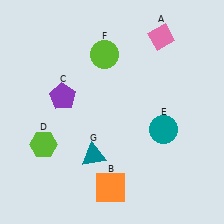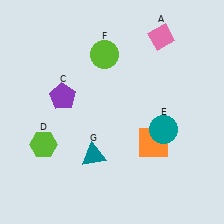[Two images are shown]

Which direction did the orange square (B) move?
The orange square (B) moved up.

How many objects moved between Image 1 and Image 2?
1 object moved between the two images.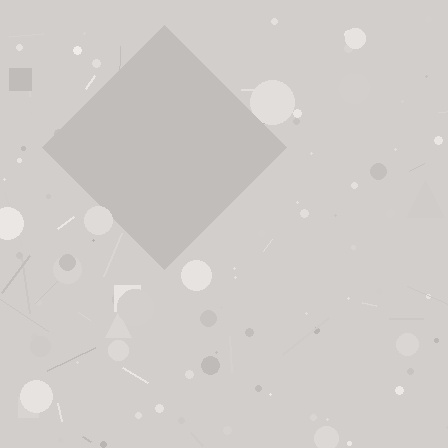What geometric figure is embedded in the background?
A diamond is embedded in the background.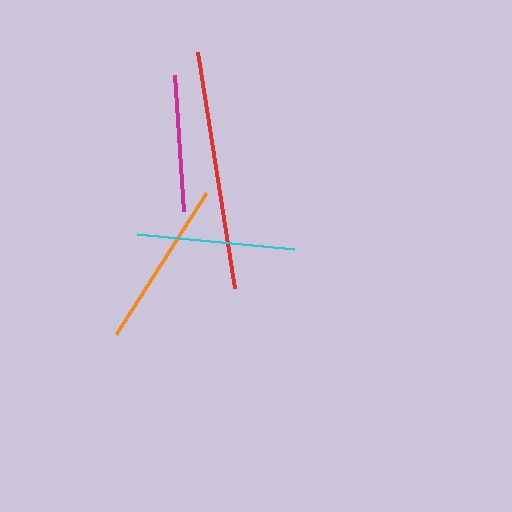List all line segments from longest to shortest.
From longest to shortest: red, orange, cyan, magenta.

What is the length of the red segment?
The red segment is approximately 239 pixels long.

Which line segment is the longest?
The red line is the longest at approximately 239 pixels.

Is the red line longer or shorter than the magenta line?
The red line is longer than the magenta line.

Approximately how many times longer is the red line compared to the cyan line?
The red line is approximately 1.5 times the length of the cyan line.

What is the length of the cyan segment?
The cyan segment is approximately 158 pixels long.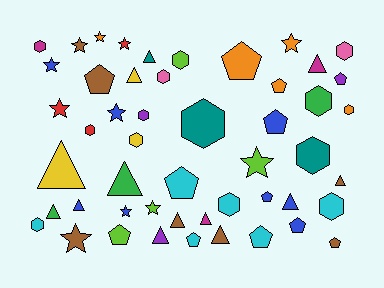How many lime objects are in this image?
There are 4 lime objects.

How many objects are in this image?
There are 50 objects.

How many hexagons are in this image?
There are 14 hexagons.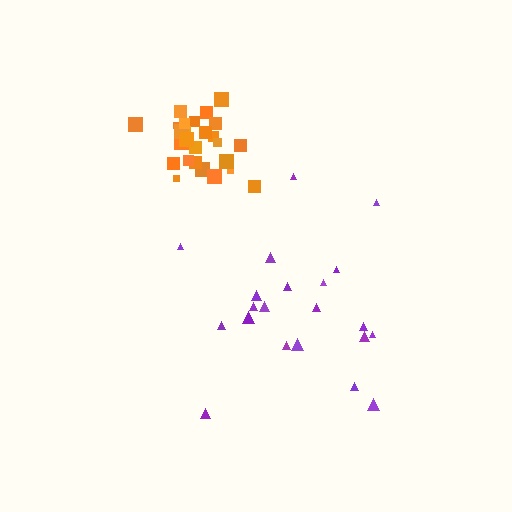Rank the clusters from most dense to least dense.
orange, purple.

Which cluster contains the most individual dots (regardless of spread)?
Orange (26).